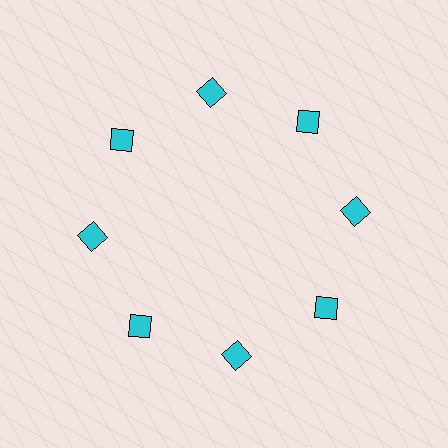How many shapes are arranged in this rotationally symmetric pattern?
There are 8 shapes, arranged in 8 groups of 1.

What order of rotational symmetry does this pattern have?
This pattern has 8-fold rotational symmetry.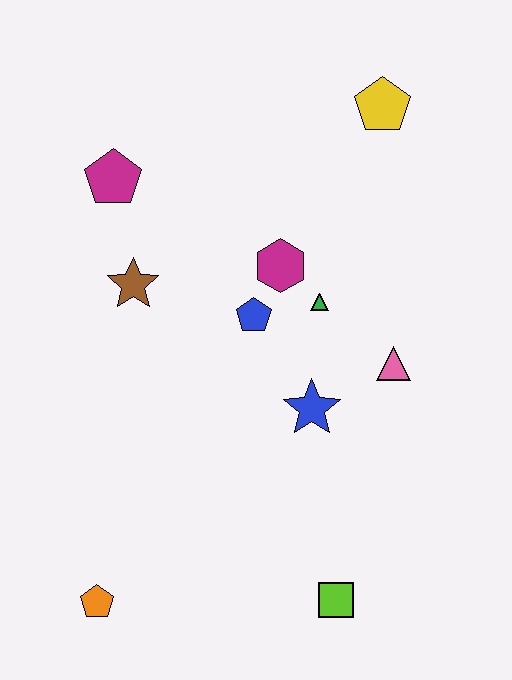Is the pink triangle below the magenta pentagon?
Yes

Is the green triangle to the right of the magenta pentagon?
Yes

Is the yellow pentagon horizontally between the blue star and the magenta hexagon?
No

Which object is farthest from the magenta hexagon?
The orange pentagon is farthest from the magenta hexagon.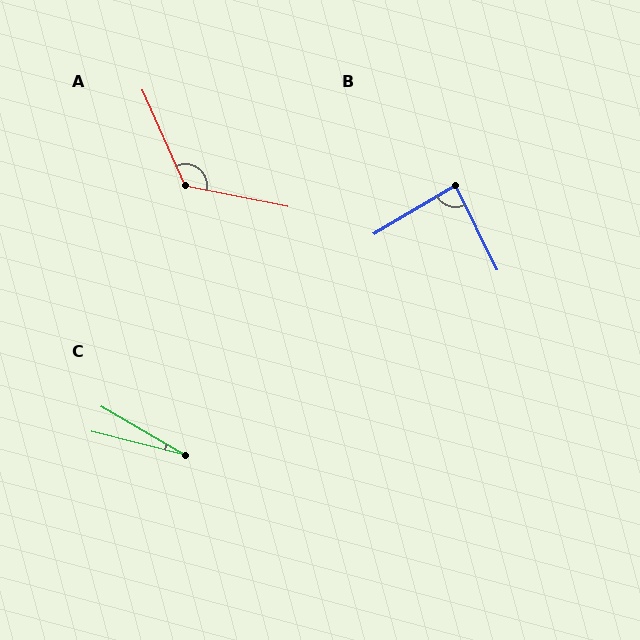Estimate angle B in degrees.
Approximately 85 degrees.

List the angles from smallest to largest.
C (16°), B (85°), A (126°).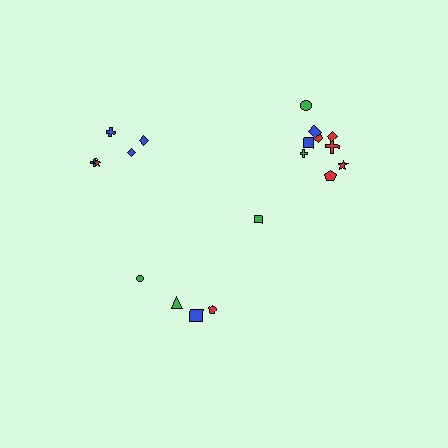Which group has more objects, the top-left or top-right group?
The top-right group.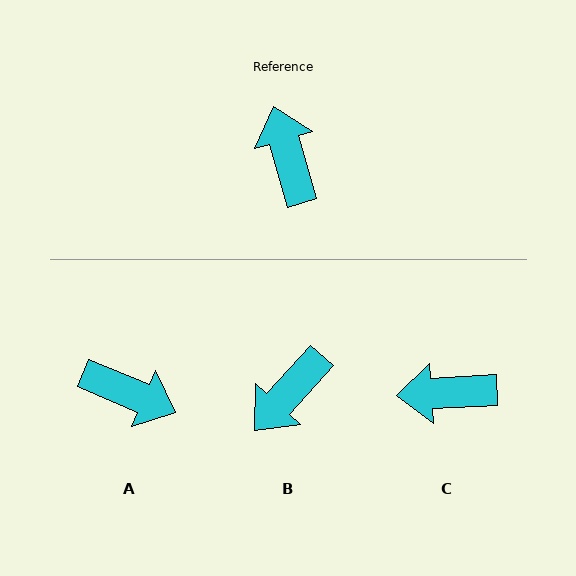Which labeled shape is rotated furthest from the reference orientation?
A, about 129 degrees away.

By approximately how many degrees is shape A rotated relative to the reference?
Approximately 129 degrees clockwise.